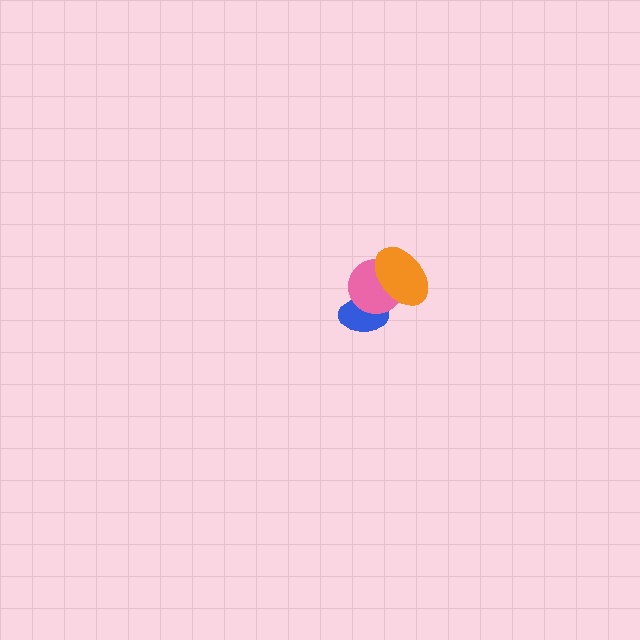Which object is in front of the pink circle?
The orange ellipse is in front of the pink circle.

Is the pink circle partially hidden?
Yes, it is partially covered by another shape.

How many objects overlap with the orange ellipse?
1 object overlaps with the orange ellipse.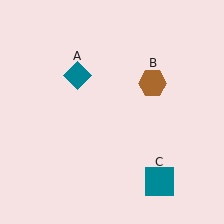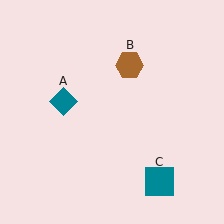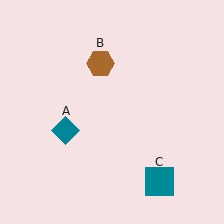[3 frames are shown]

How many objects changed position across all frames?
2 objects changed position: teal diamond (object A), brown hexagon (object B).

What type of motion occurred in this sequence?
The teal diamond (object A), brown hexagon (object B) rotated counterclockwise around the center of the scene.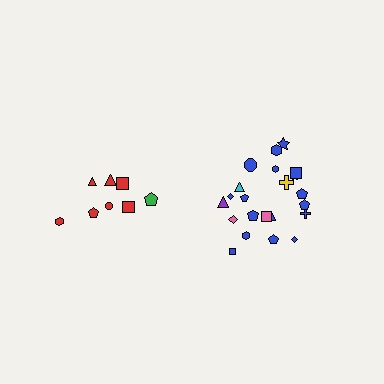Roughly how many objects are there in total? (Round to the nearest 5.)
Roughly 30 objects in total.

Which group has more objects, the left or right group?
The right group.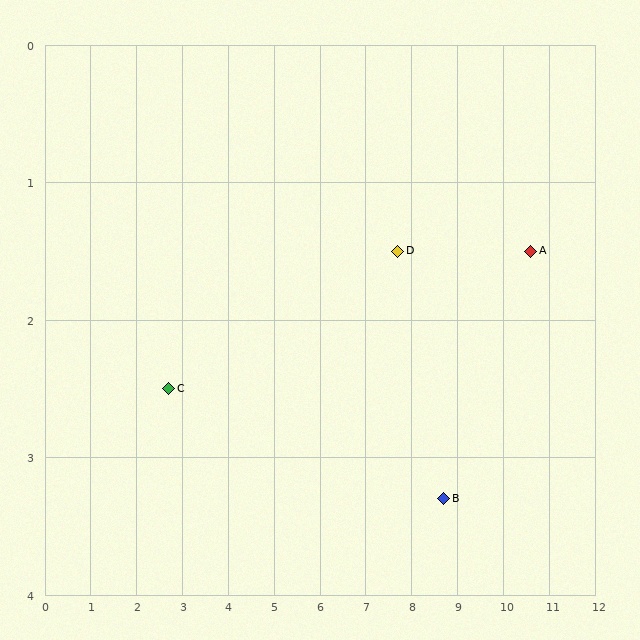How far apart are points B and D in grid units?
Points B and D are about 2.1 grid units apart.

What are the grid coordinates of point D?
Point D is at approximately (7.7, 1.5).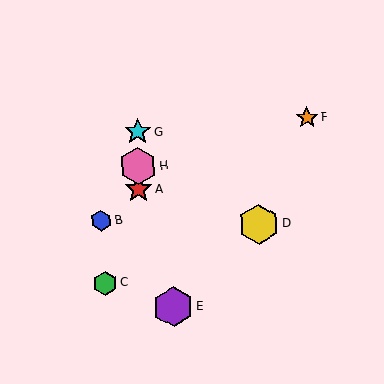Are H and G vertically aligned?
Yes, both are at x≈138.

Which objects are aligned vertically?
Objects A, G, H are aligned vertically.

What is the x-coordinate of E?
Object E is at x≈173.